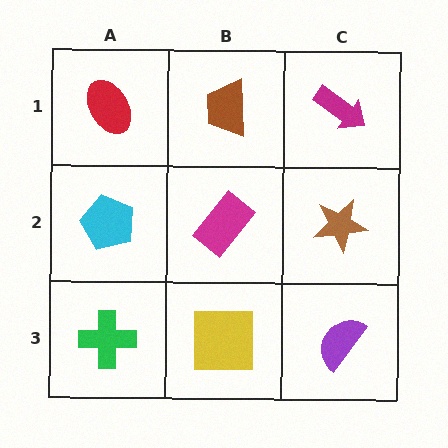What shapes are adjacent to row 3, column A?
A cyan pentagon (row 2, column A), a yellow square (row 3, column B).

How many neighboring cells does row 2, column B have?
4.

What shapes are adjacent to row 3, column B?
A magenta rectangle (row 2, column B), a green cross (row 3, column A), a purple semicircle (row 3, column C).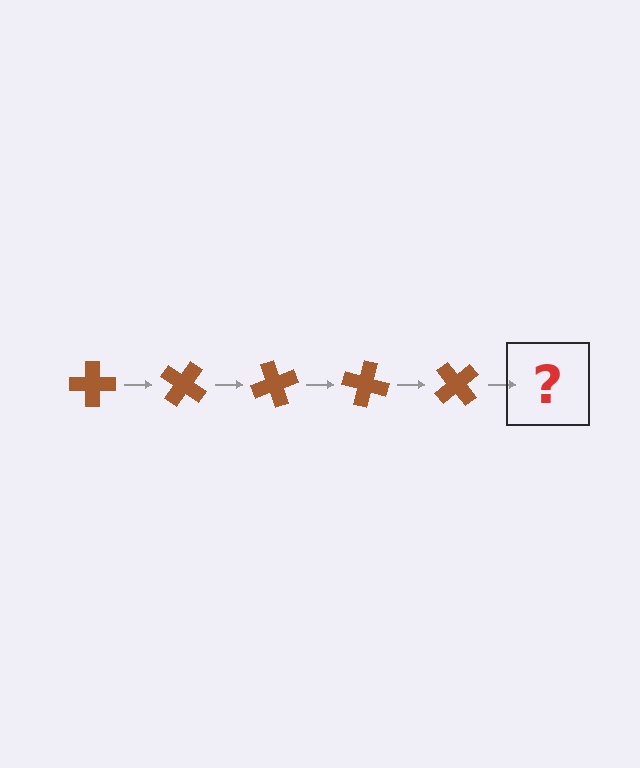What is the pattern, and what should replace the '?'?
The pattern is that the cross rotates 35 degrees each step. The '?' should be a brown cross rotated 175 degrees.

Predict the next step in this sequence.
The next step is a brown cross rotated 175 degrees.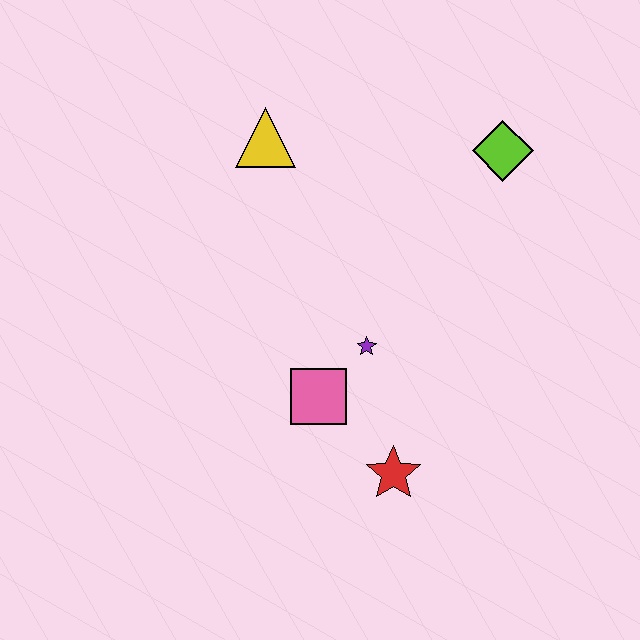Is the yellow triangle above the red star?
Yes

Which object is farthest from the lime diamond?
The red star is farthest from the lime diamond.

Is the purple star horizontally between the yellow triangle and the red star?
Yes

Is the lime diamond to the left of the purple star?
No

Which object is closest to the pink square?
The purple star is closest to the pink square.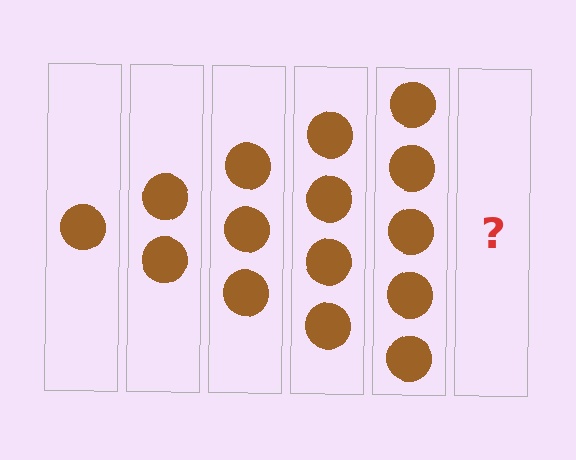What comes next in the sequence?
The next element should be 6 circles.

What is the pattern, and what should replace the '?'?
The pattern is that each step adds one more circle. The '?' should be 6 circles.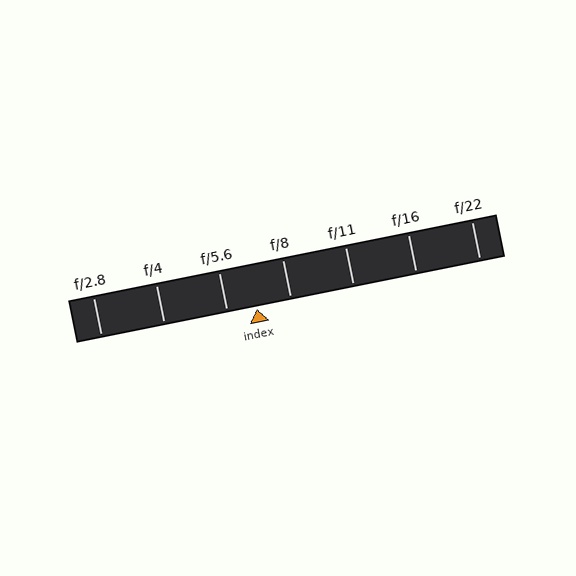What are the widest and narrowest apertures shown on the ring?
The widest aperture shown is f/2.8 and the narrowest is f/22.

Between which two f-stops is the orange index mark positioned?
The index mark is between f/5.6 and f/8.